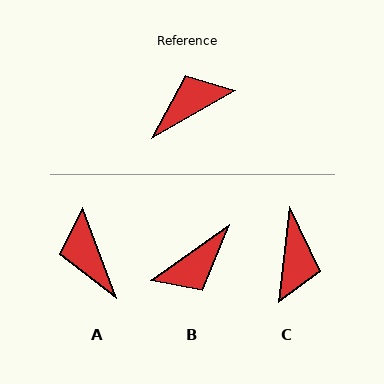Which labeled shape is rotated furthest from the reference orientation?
B, about 174 degrees away.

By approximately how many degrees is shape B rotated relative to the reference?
Approximately 174 degrees clockwise.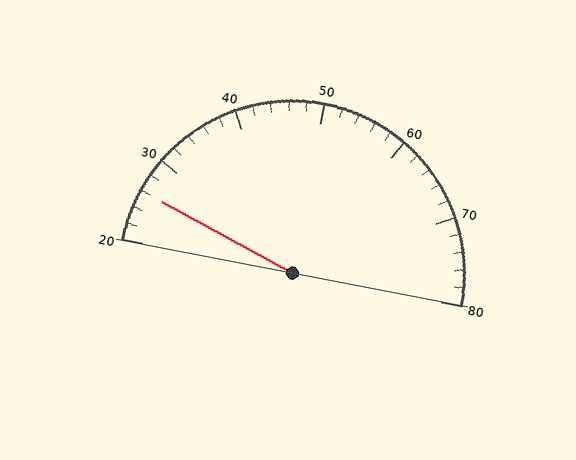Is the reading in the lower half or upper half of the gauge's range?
The reading is in the lower half of the range (20 to 80).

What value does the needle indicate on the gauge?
The needle indicates approximately 26.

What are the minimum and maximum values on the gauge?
The gauge ranges from 20 to 80.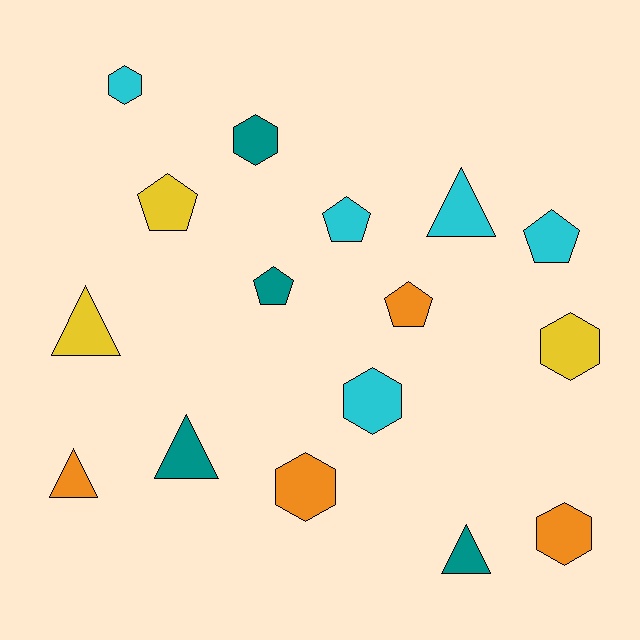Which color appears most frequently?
Cyan, with 5 objects.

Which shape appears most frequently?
Hexagon, with 6 objects.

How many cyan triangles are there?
There is 1 cyan triangle.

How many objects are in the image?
There are 16 objects.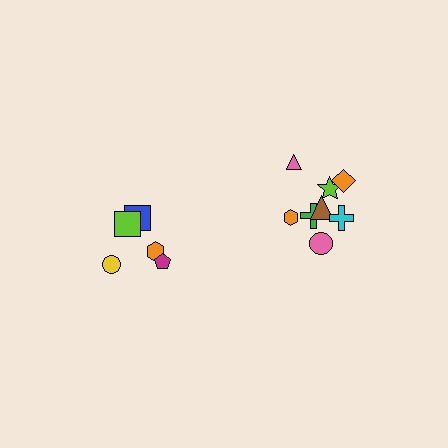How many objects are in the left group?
There are 6 objects.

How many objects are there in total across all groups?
There are 14 objects.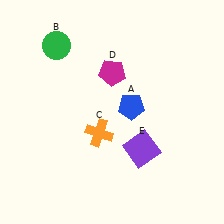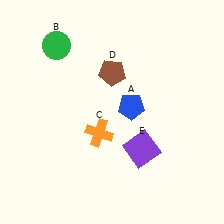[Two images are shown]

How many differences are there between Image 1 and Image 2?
There is 1 difference between the two images.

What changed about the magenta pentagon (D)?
In Image 1, D is magenta. In Image 2, it changed to brown.